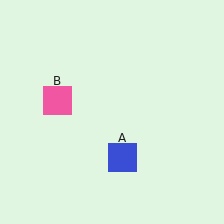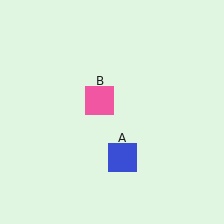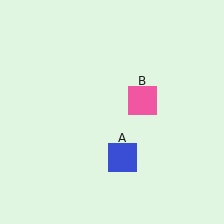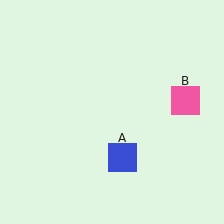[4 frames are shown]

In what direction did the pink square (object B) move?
The pink square (object B) moved right.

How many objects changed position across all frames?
1 object changed position: pink square (object B).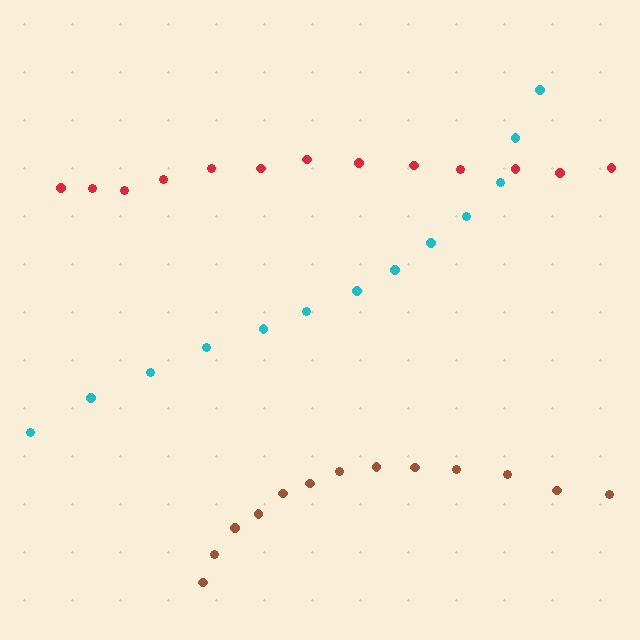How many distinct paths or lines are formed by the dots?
There are 3 distinct paths.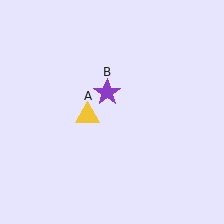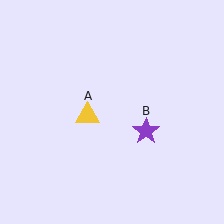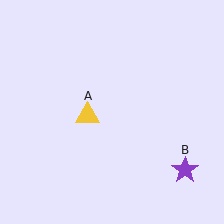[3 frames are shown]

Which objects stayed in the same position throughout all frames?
Yellow triangle (object A) remained stationary.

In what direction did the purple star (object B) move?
The purple star (object B) moved down and to the right.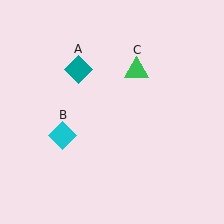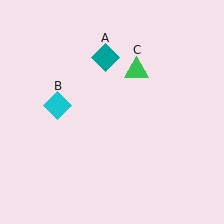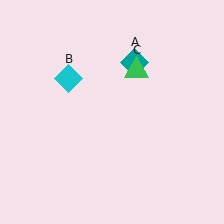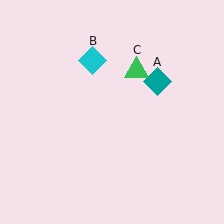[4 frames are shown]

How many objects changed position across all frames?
2 objects changed position: teal diamond (object A), cyan diamond (object B).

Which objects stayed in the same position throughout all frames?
Green triangle (object C) remained stationary.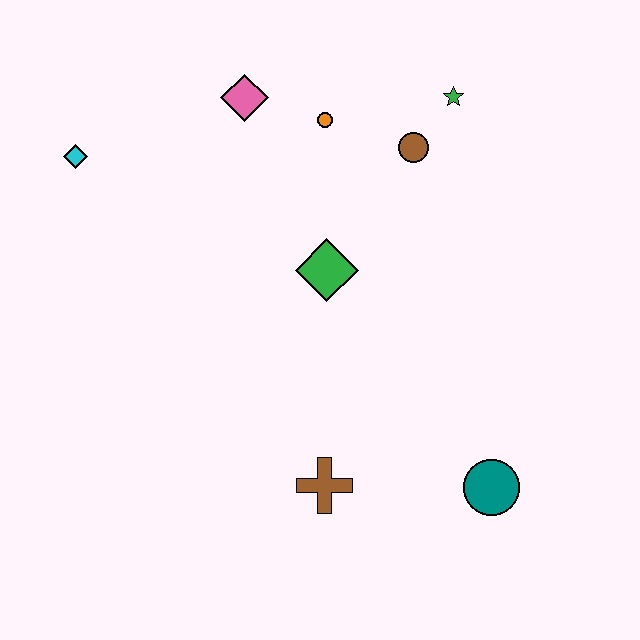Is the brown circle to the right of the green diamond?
Yes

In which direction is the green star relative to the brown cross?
The green star is above the brown cross.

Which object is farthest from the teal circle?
The cyan diamond is farthest from the teal circle.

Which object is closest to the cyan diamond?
The pink diamond is closest to the cyan diamond.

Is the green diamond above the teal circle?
Yes